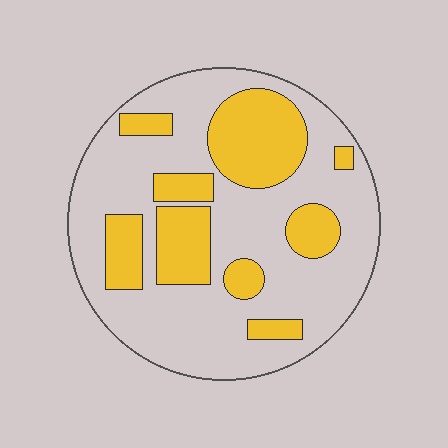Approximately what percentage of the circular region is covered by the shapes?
Approximately 30%.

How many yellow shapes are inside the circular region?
9.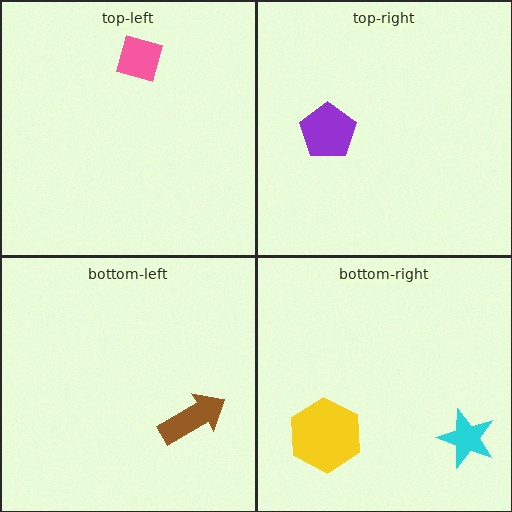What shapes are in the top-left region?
The pink diamond.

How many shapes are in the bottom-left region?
1.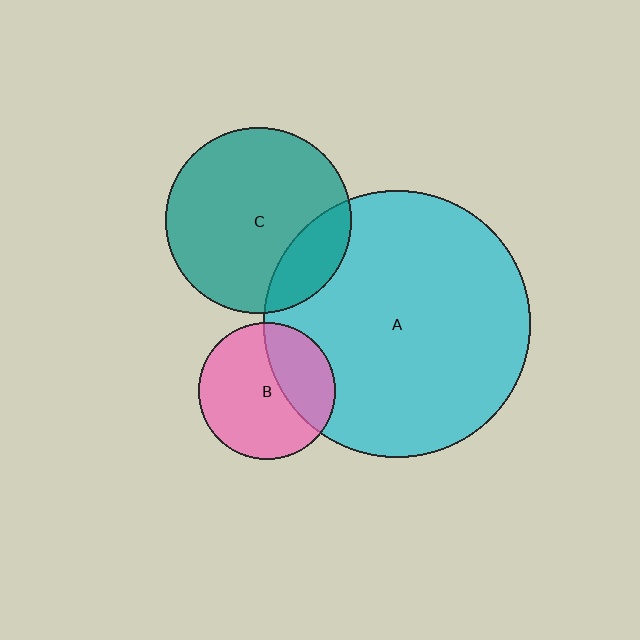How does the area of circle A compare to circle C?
Approximately 2.1 times.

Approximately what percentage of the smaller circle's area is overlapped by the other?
Approximately 35%.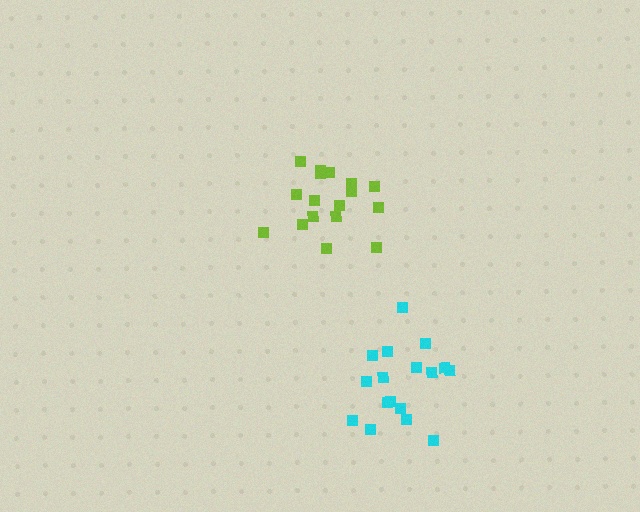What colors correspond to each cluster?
The clusters are colored: cyan, lime.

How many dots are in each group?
Group 1: 17 dots, Group 2: 17 dots (34 total).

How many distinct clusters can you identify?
There are 2 distinct clusters.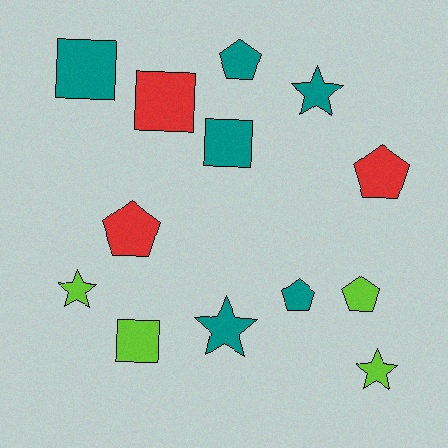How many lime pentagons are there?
There is 1 lime pentagon.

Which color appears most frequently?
Teal, with 6 objects.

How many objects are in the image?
There are 13 objects.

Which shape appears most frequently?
Pentagon, with 5 objects.